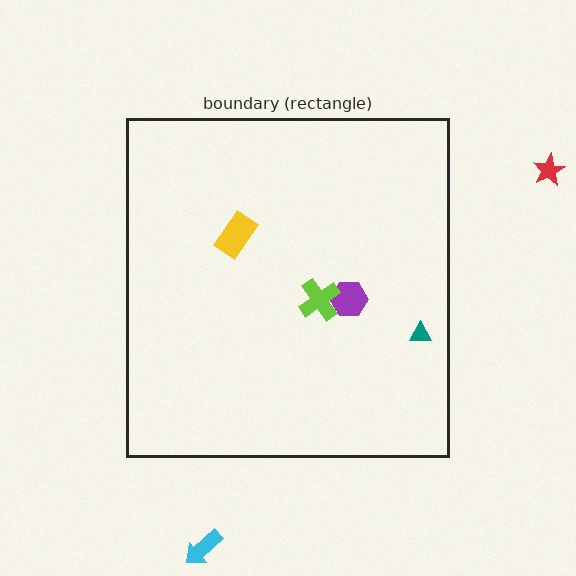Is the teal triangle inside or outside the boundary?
Inside.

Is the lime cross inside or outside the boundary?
Inside.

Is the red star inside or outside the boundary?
Outside.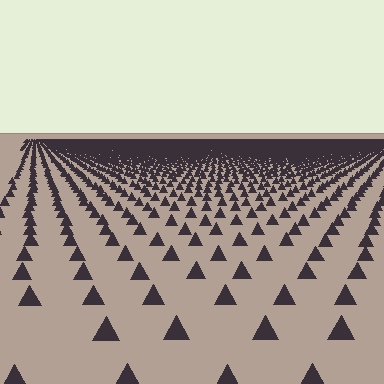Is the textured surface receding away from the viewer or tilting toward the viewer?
The surface is receding away from the viewer. Texture elements get smaller and denser toward the top.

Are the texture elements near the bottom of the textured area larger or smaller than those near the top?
Larger. Near the bottom, elements are closer to the viewer and appear at a bigger on-screen size.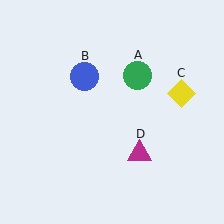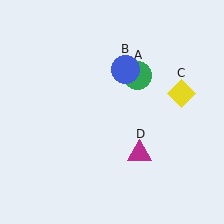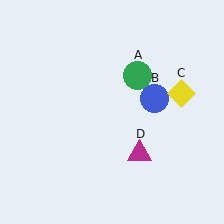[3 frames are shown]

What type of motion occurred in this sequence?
The blue circle (object B) rotated clockwise around the center of the scene.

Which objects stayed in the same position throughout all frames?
Green circle (object A) and yellow diamond (object C) and magenta triangle (object D) remained stationary.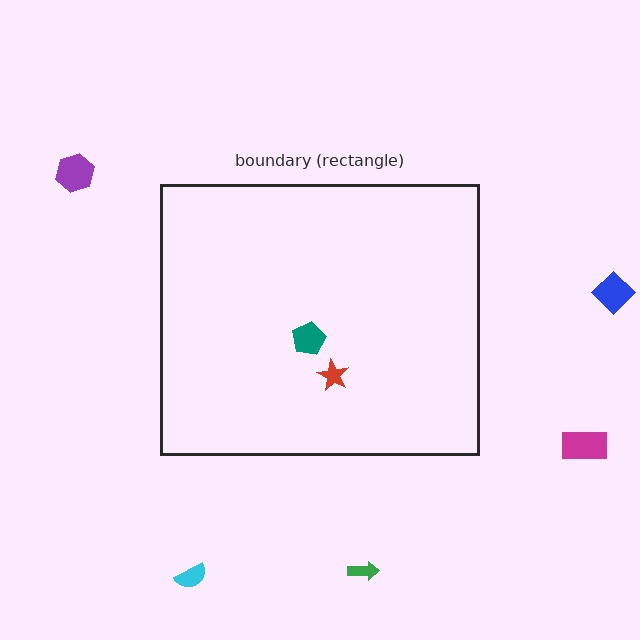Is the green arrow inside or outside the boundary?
Outside.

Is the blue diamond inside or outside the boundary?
Outside.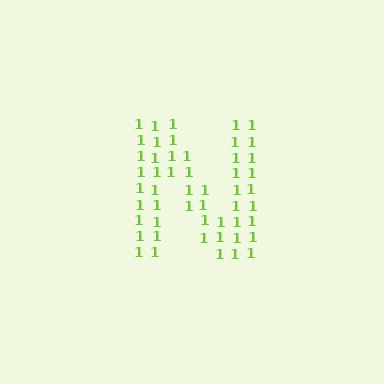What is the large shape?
The large shape is the letter N.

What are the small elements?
The small elements are digit 1's.